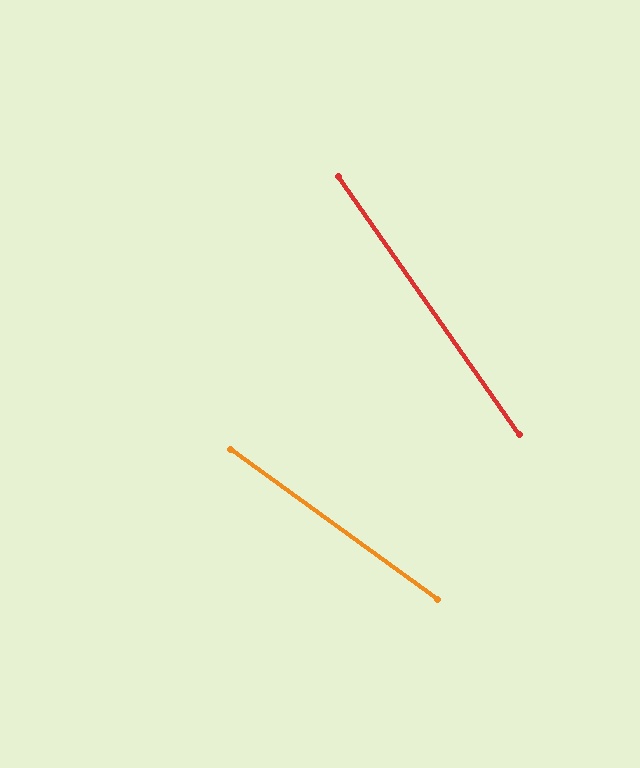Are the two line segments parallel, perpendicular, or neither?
Neither parallel nor perpendicular — they differ by about 19°.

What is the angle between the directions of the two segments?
Approximately 19 degrees.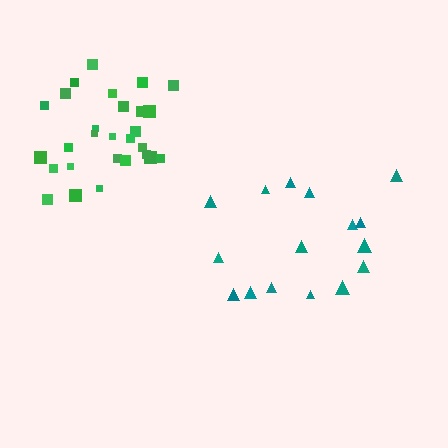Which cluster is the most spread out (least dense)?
Teal.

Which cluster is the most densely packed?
Green.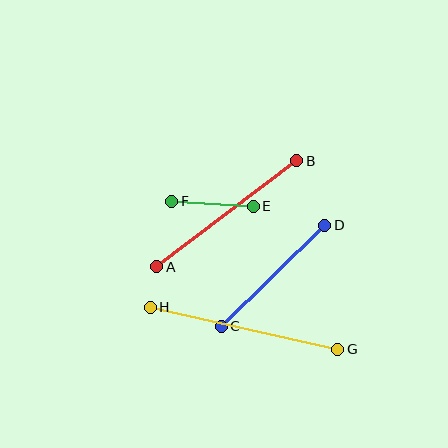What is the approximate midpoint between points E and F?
The midpoint is at approximately (213, 204) pixels.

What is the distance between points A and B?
The distance is approximately 175 pixels.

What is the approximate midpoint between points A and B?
The midpoint is at approximately (227, 214) pixels.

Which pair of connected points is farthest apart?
Points G and H are farthest apart.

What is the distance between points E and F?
The distance is approximately 82 pixels.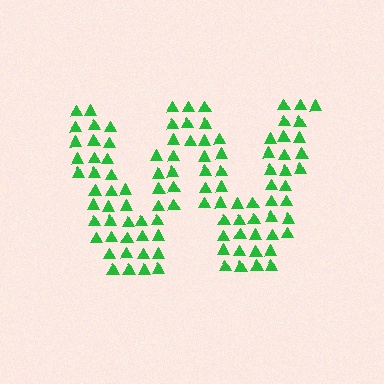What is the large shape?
The large shape is the letter W.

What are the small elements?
The small elements are triangles.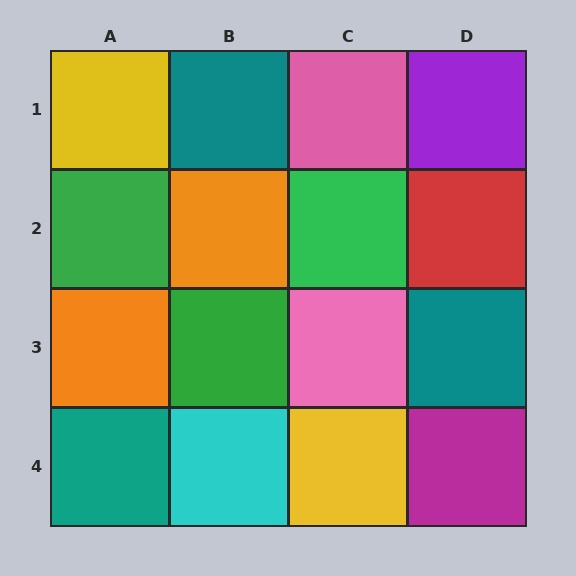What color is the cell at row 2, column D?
Red.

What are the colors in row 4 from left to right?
Teal, cyan, yellow, magenta.